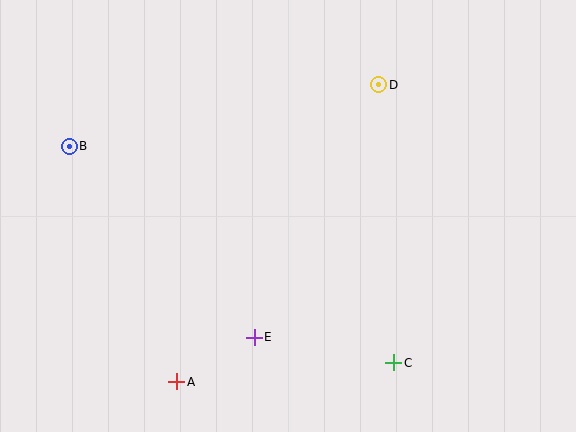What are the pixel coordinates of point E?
Point E is at (254, 337).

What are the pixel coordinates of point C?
Point C is at (394, 362).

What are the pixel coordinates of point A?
Point A is at (177, 382).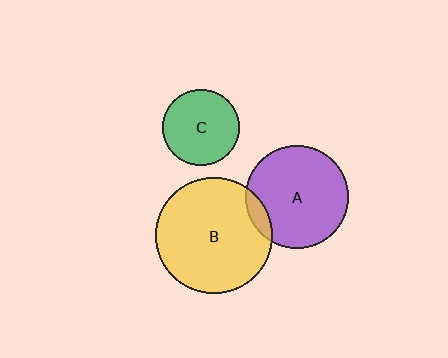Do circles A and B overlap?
Yes.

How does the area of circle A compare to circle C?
Approximately 1.8 times.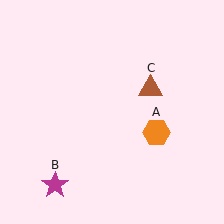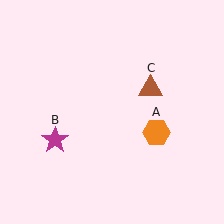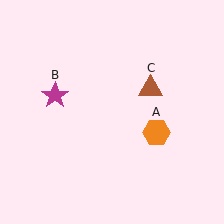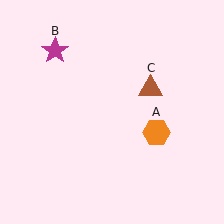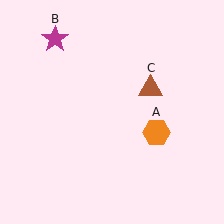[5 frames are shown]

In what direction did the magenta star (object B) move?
The magenta star (object B) moved up.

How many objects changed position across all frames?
1 object changed position: magenta star (object B).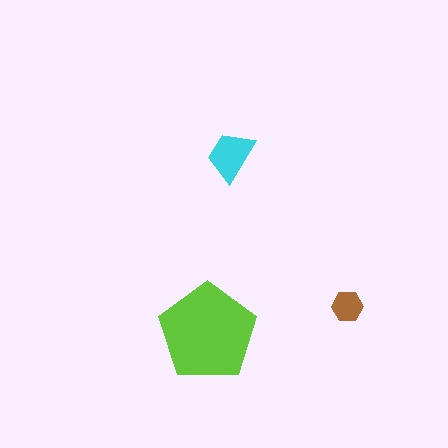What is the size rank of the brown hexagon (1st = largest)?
3rd.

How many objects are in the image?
There are 3 objects in the image.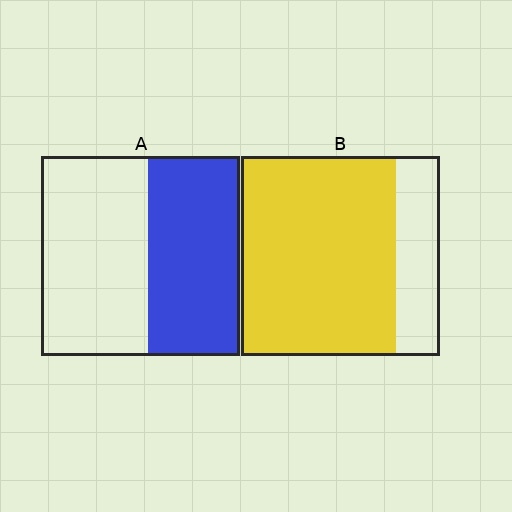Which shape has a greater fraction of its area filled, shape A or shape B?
Shape B.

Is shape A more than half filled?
Roughly half.